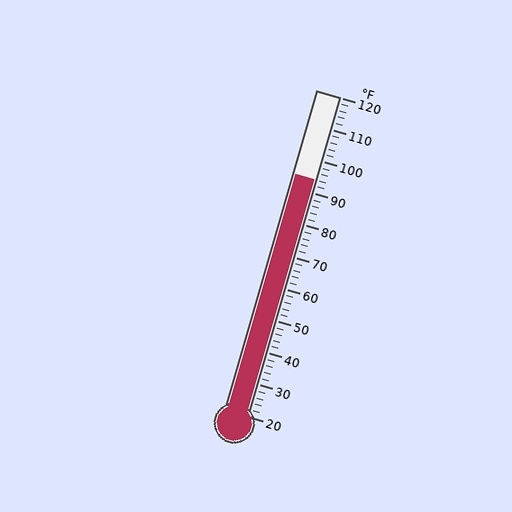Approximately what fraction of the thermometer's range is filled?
The thermometer is filled to approximately 75% of its range.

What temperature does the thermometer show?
The thermometer shows approximately 94°F.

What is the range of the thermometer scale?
The thermometer scale ranges from 20°F to 120°F.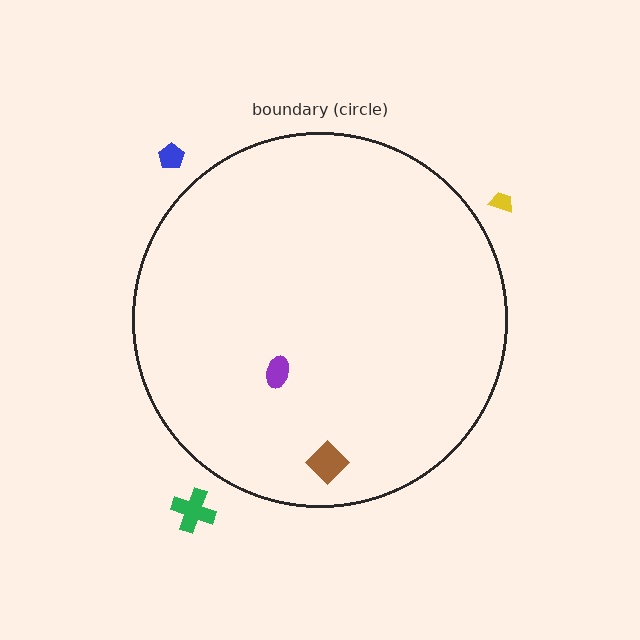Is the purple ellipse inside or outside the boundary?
Inside.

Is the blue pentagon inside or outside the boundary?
Outside.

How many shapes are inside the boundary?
2 inside, 3 outside.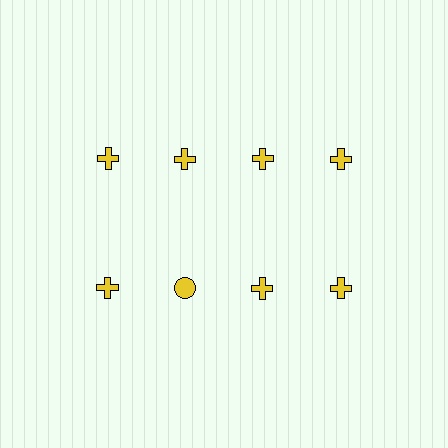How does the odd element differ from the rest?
It has a different shape: circle instead of cross.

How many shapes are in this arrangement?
There are 8 shapes arranged in a grid pattern.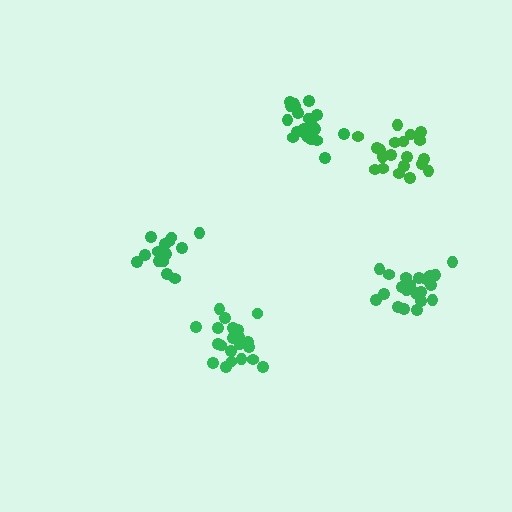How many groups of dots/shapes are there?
There are 5 groups.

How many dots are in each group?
Group 1: 21 dots, Group 2: 20 dots, Group 3: 21 dots, Group 4: 15 dots, Group 5: 20 dots (97 total).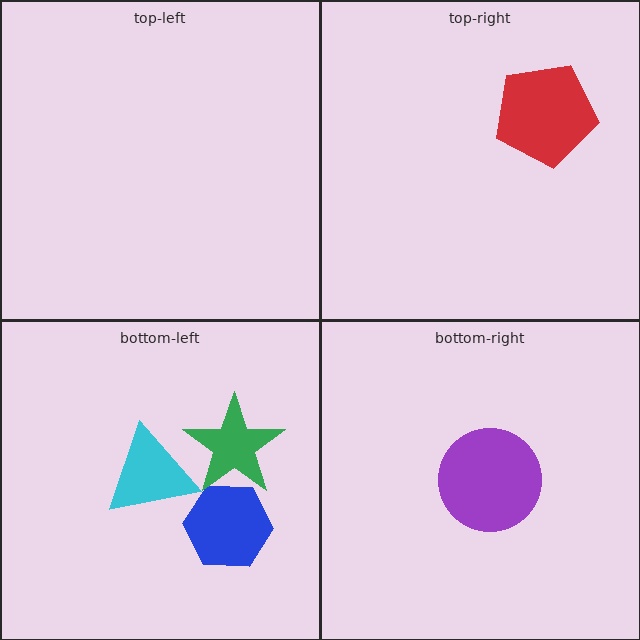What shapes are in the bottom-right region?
The purple circle.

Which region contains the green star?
The bottom-left region.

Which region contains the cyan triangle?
The bottom-left region.